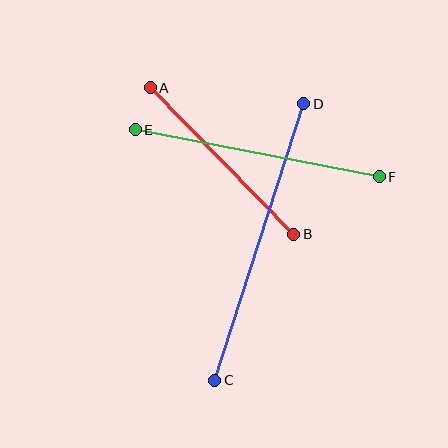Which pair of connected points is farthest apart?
Points C and D are farthest apart.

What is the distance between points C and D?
The distance is approximately 290 pixels.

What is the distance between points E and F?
The distance is approximately 248 pixels.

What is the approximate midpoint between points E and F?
The midpoint is at approximately (257, 153) pixels.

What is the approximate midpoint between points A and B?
The midpoint is at approximately (222, 161) pixels.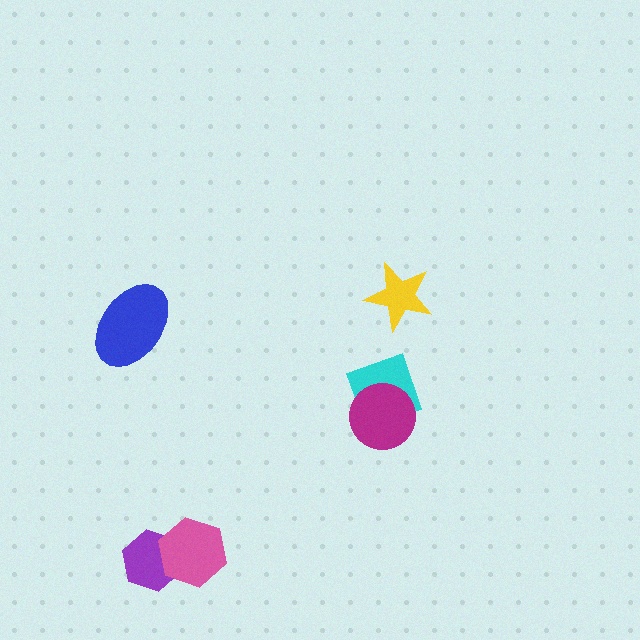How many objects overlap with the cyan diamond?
1 object overlaps with the cyan diamond.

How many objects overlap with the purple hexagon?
1 object overlaps with the purple hexagon.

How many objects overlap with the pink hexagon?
1 object overlaps with the pink hexagon.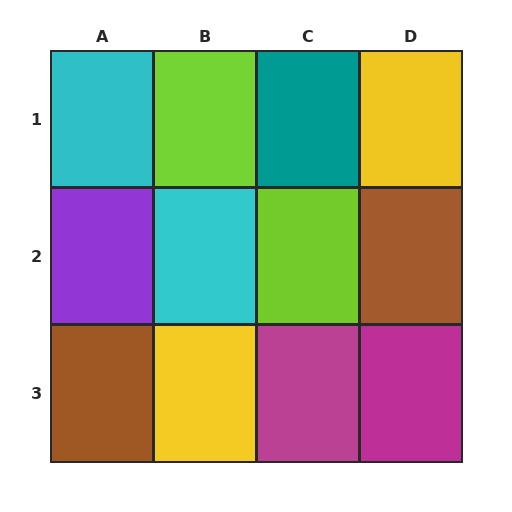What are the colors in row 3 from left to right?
Brown, yellow, magenta, magenta.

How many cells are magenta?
2 cells are magenta.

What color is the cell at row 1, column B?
Lime.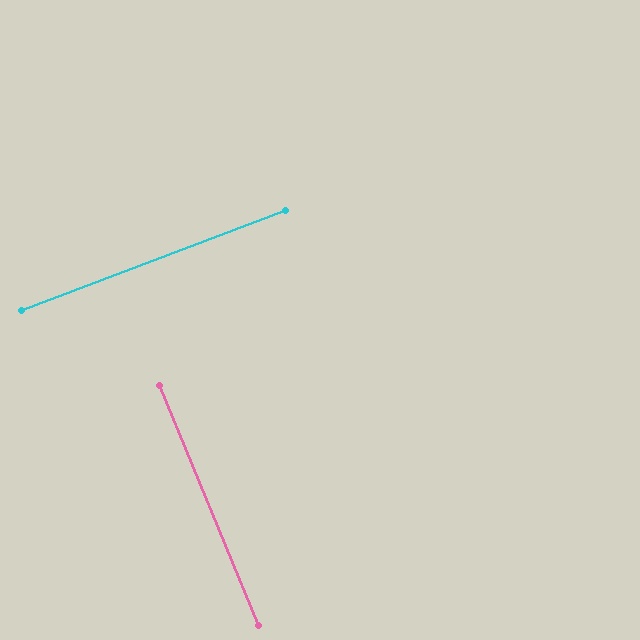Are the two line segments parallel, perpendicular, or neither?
Perpendicular — they meet at approximately 88°.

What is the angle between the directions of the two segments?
Approximately 88 degrees.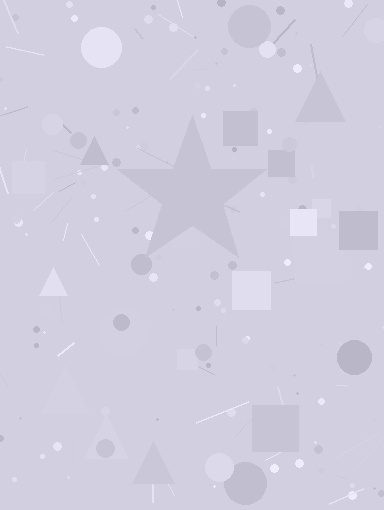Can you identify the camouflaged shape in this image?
The camouflaged shape is a star.